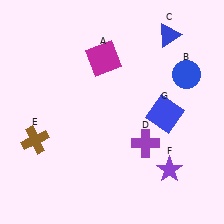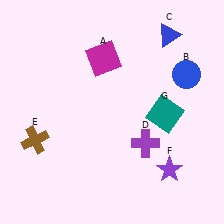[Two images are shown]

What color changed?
The square (G) changed from blue in Image 1 to teal in Image 2.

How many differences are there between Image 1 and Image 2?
There is 1 difference between the two images.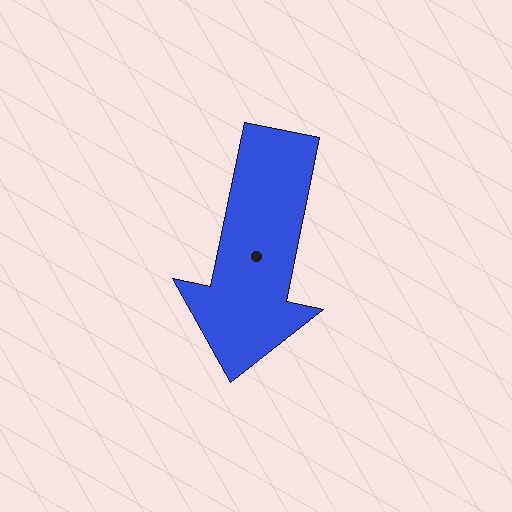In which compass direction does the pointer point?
South.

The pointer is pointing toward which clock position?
Roughly 6 o'clock.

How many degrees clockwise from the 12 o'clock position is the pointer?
Approximately 192 degrees.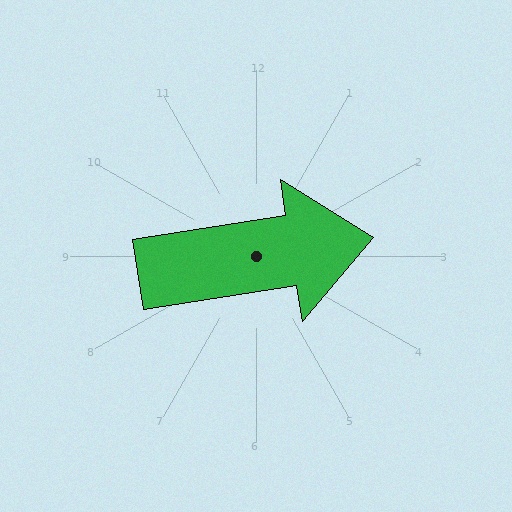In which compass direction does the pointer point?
East.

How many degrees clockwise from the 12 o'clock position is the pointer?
Approximately 81 degrees.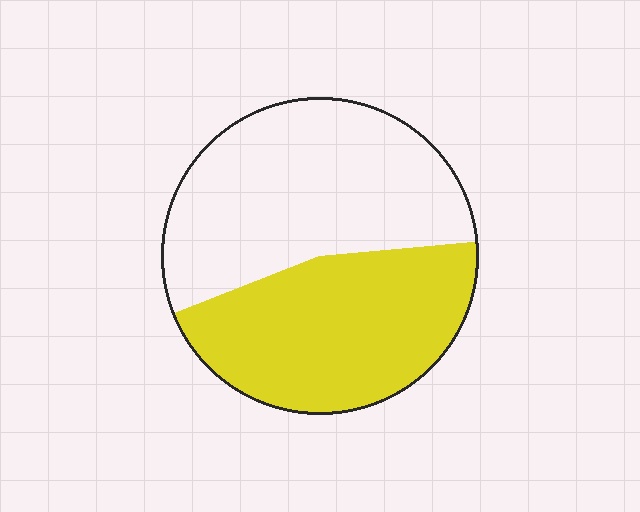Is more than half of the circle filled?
No.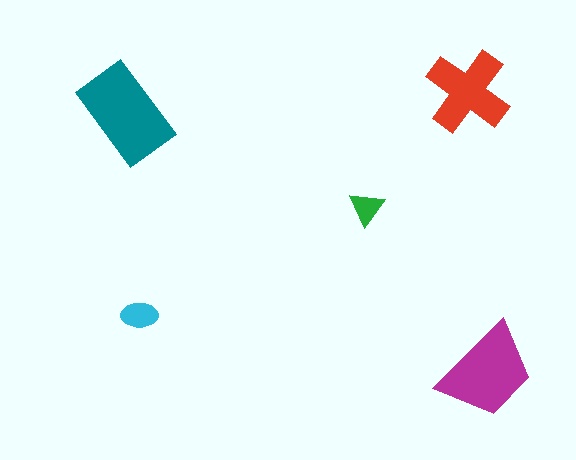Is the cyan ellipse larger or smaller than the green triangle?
Larger.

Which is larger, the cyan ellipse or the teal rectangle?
The teal rectangle.